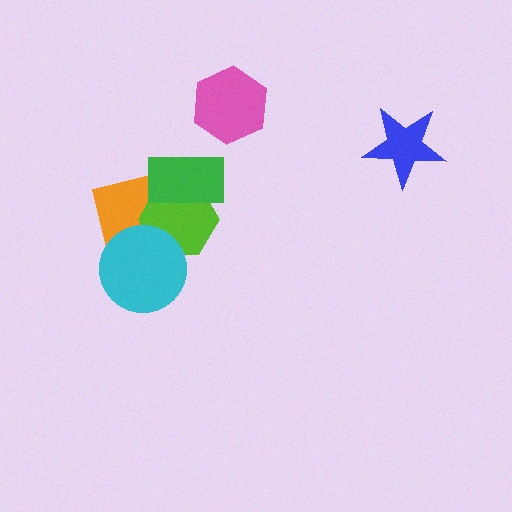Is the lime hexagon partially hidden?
Yes, it is partially covered by another shape.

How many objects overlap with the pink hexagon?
0 objects overlap with the pink hexagon.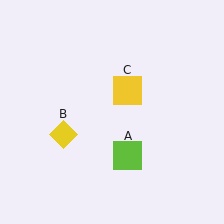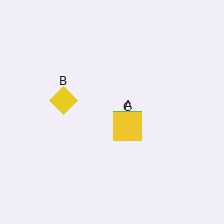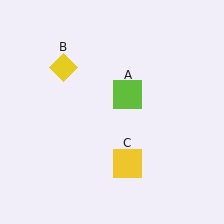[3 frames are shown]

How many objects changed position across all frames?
3 objects changed position: lime square (object A), yellow diamond (object B), yellow square (object C).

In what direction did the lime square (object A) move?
The lime square (object A) moved up.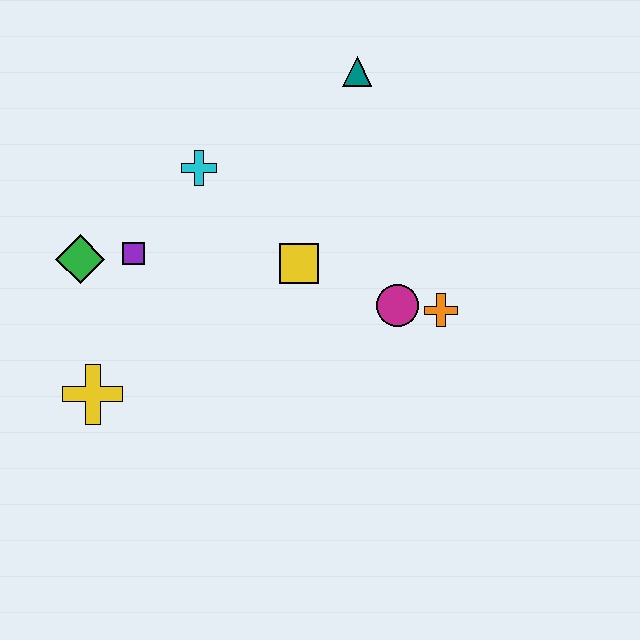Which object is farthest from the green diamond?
The orange cross is farthest from the green diamond.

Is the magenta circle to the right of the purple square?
Yes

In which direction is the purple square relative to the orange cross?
The purple square is to the left of the orange cross.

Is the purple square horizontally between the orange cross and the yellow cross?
Yes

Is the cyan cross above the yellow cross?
Yes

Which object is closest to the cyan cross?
The purple square is closest to the cyan cross.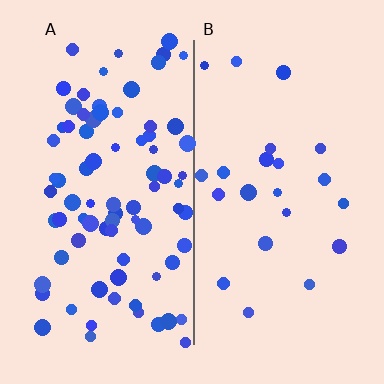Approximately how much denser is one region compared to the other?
Approximately 3.7× — region A over region B.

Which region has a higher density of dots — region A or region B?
A (the left).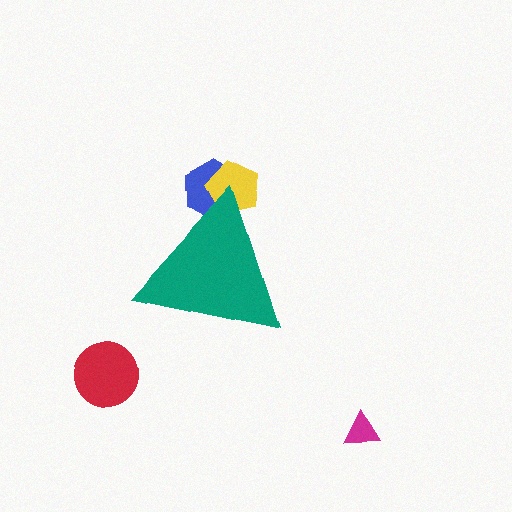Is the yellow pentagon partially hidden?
Yes, the yellow pentagon is partially hidden behind the teal triangle.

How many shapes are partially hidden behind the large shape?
2 shapes are partially hidden.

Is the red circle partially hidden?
No, the red circle is fully visible.